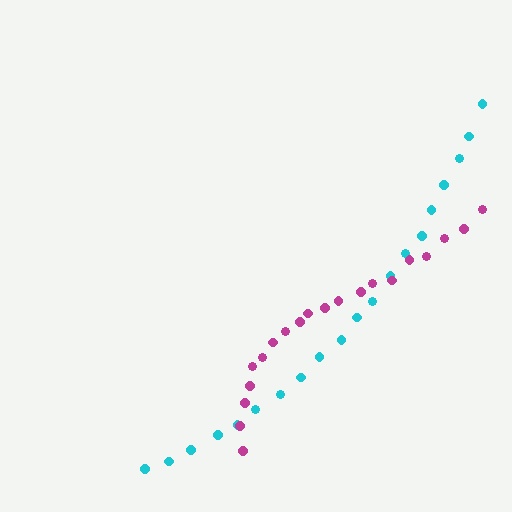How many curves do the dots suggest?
There are 2 distinct paths.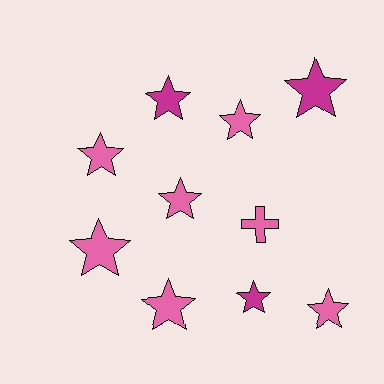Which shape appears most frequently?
Star, with 9 objects.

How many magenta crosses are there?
There are no magenta crosses.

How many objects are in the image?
There are 10 objects.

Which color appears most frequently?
Pink, with 7 objects.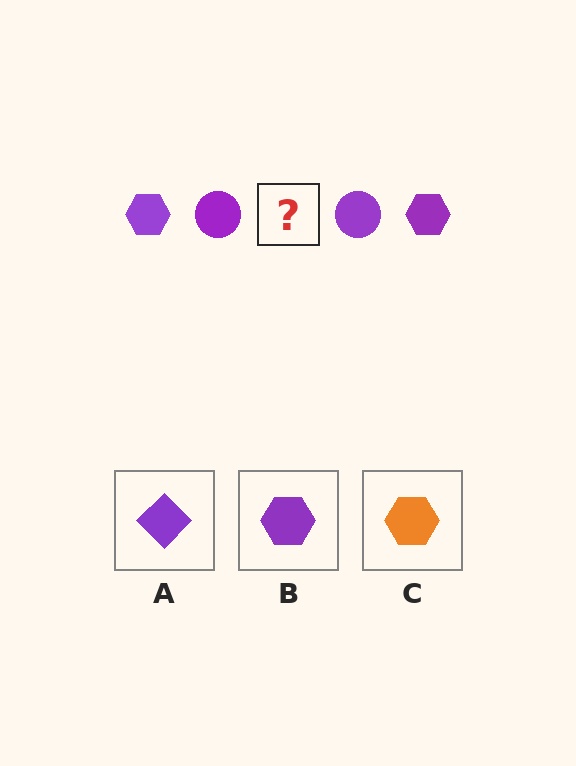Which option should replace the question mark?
Option B.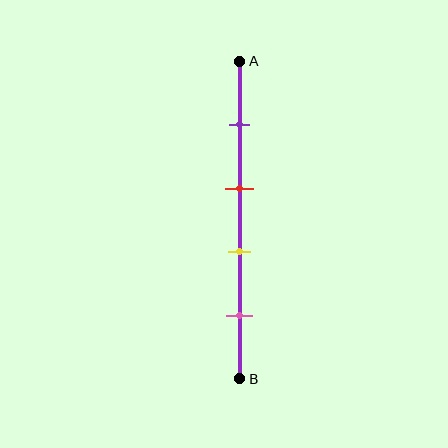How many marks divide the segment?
There are 4 marks dividing the segment.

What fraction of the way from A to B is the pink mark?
The pink mark is approximately 80% (0.8) of the way from A to B.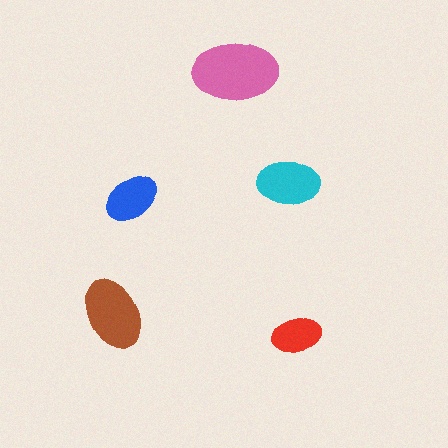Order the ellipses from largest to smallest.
the pink one, the brown one, the cyan one, the blue one, the red one.